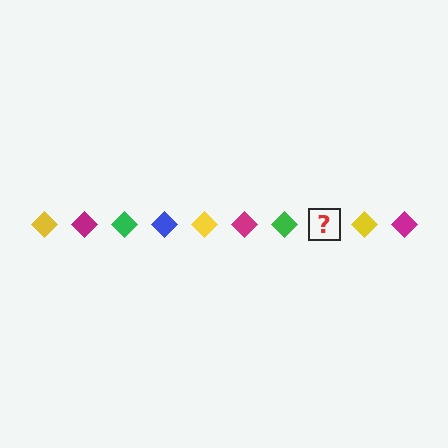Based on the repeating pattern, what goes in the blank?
The blank should be a blue diamond.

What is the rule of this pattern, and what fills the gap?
The rule is that the pattern cycles through yellow, magenta, green, blue diamonds. The gap should be filled with a blue diamond.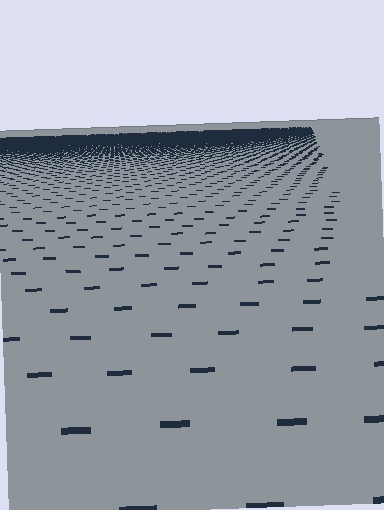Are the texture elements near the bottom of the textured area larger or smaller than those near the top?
Larger. Near the bottom, elements are closer to the viewer and appear at a bigger on-screen size.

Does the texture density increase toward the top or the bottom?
Density increases toward the top.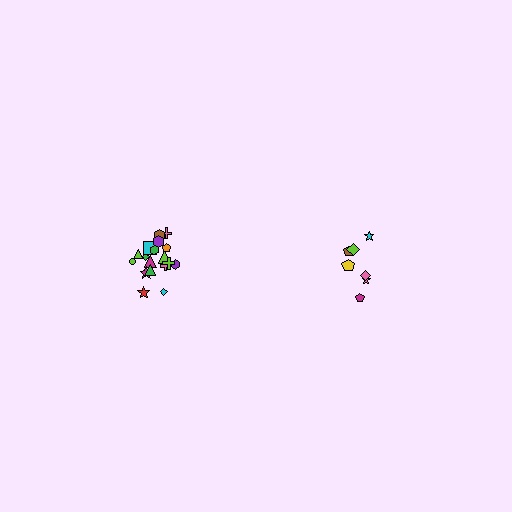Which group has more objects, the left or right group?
The left group.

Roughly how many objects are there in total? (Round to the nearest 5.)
Roughly 25 objects in total.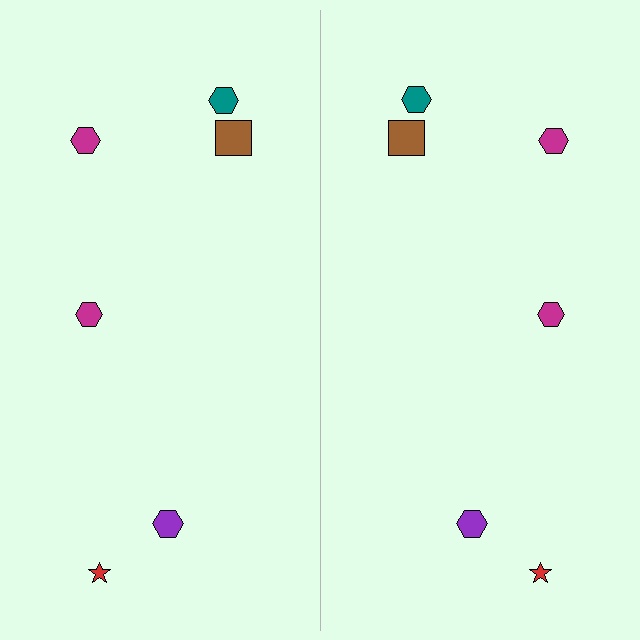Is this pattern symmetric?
Yes, this pattern has bilateral (reflection) symmetry.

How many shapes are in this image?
There are 12 shapes in this image.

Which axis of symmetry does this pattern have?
The pattern has a vertical axis of symmetry running through the center of the image.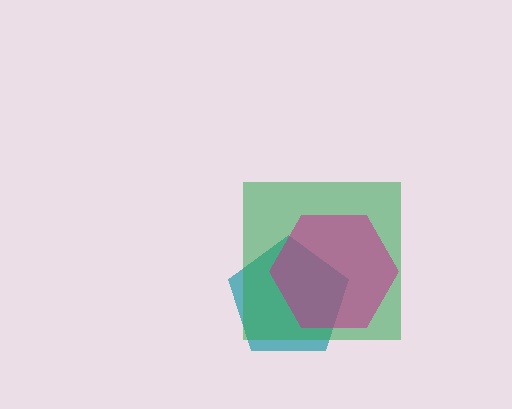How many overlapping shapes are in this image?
There are 3 overlapping shapes in the image.